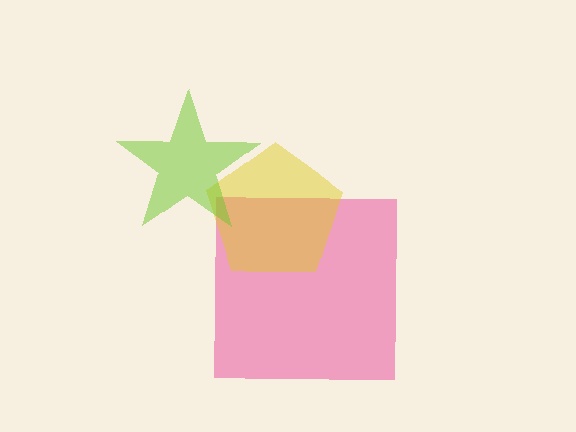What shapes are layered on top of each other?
The layered shapes are: a pink square, a yellow pentagon, a lime star.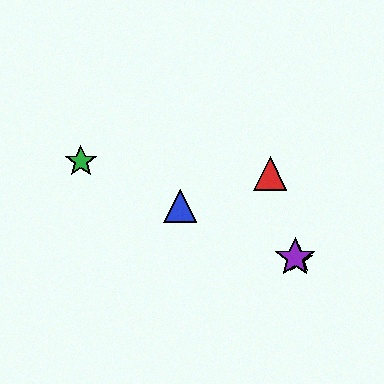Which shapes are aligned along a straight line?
The blue triangle, the green star, the yellow star, the purple star are aligned along a straight line.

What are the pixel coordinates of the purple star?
The purple star is at (295, 258).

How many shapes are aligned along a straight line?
4 shapes (the blue triangle, the green star, the yellow star, the purple star) are aligned along a straight line.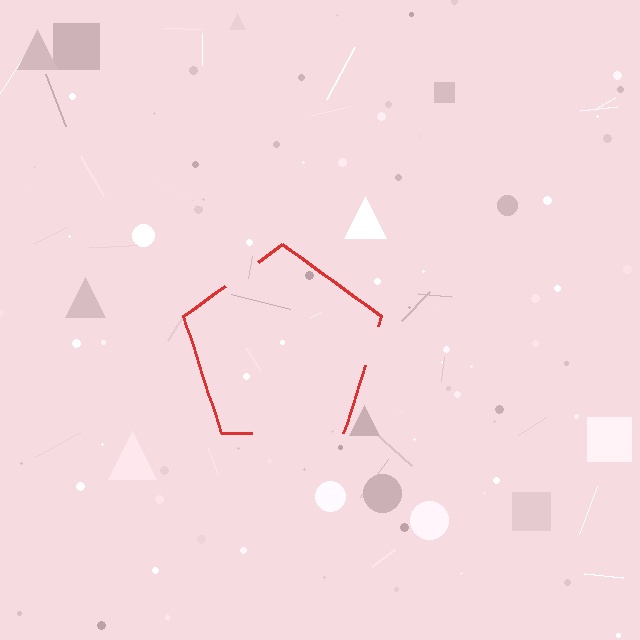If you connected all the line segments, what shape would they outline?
They would outline a pentagon.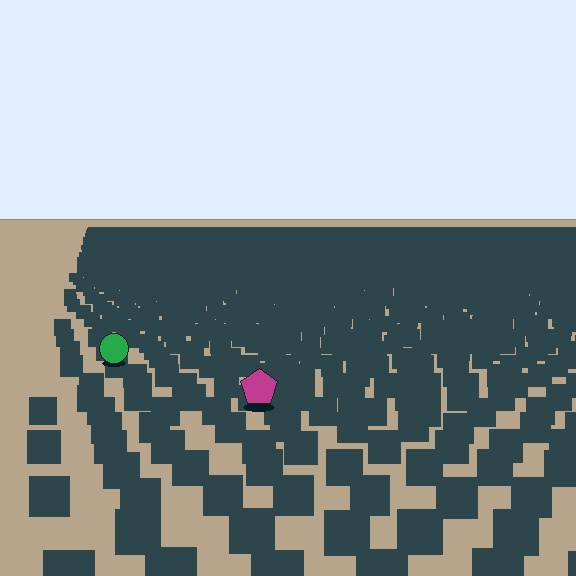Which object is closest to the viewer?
The magenta pentagon is closest. The texture marks near it are larger and more spread out.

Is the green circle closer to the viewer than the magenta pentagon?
No. The magenta pentagon is closer — you can tell from the texture gradient: the ground texture is coarser near it.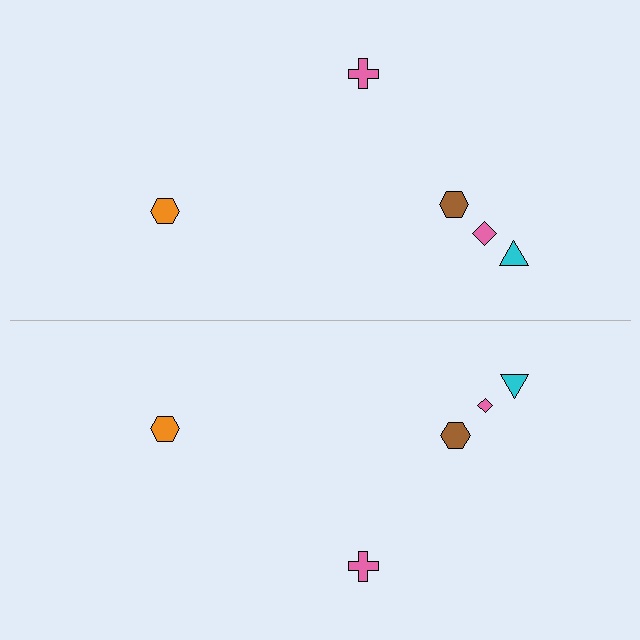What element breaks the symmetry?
The pink diamond on the bottom side has a different size than its mirror counterpart.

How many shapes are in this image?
There are 10 shapes in this image.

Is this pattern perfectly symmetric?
No, the pattern is not perfectly symmetric. The pink diamond on the bottom side has a different size than its mirror counterpart.